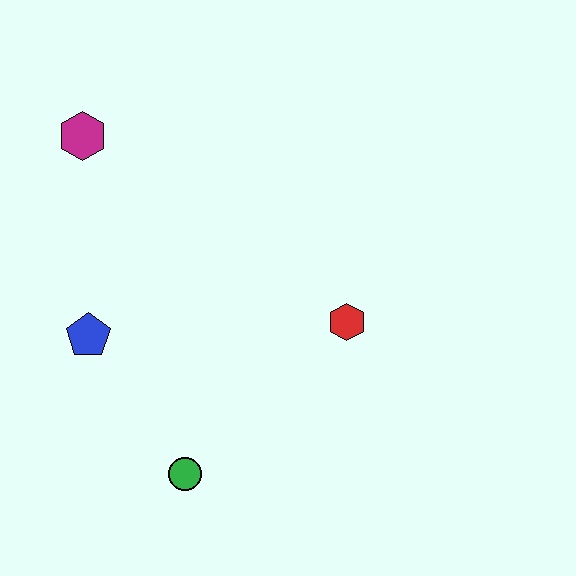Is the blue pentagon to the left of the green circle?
Yes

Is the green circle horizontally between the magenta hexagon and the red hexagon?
Yes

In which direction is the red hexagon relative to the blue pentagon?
The red hexagon is to the right of the blue pentagon.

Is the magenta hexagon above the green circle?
Yes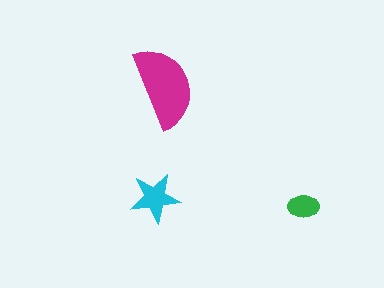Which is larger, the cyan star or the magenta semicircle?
The magenta semicircle.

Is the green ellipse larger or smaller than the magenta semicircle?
Smaller.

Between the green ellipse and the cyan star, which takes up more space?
The cyan star.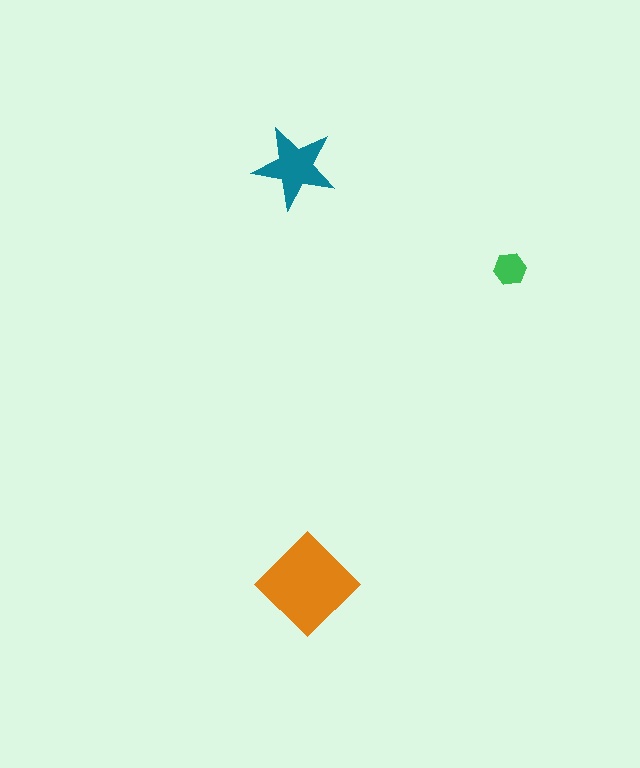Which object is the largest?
The orange diamond.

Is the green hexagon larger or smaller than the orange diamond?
Smaller.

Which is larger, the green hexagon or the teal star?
The teal star.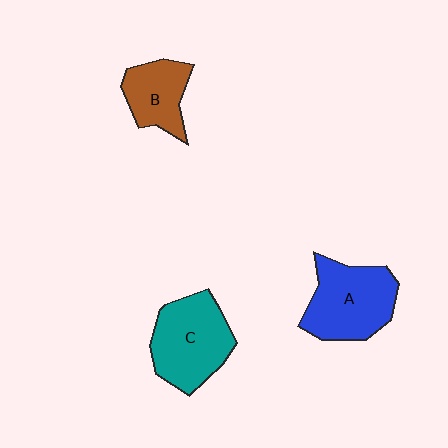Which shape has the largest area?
Shape A (blue).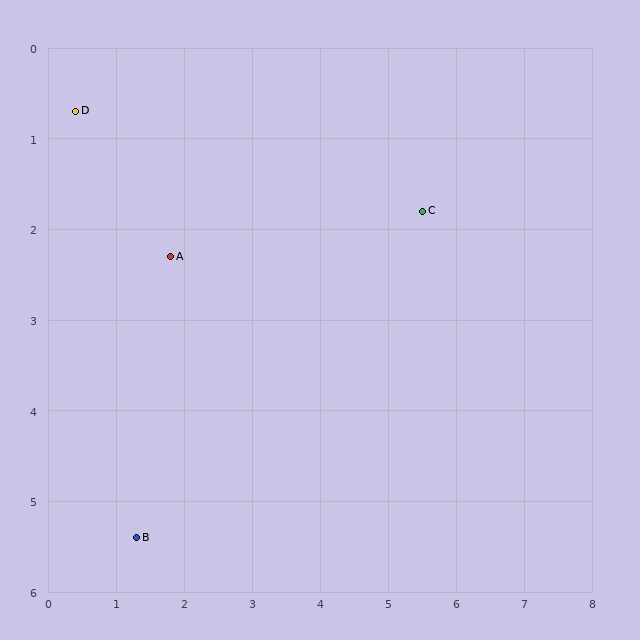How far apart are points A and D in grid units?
Points A and D are about 2.1 grid units apart.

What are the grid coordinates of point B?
Point B is at approximately (1.3, 5.4).